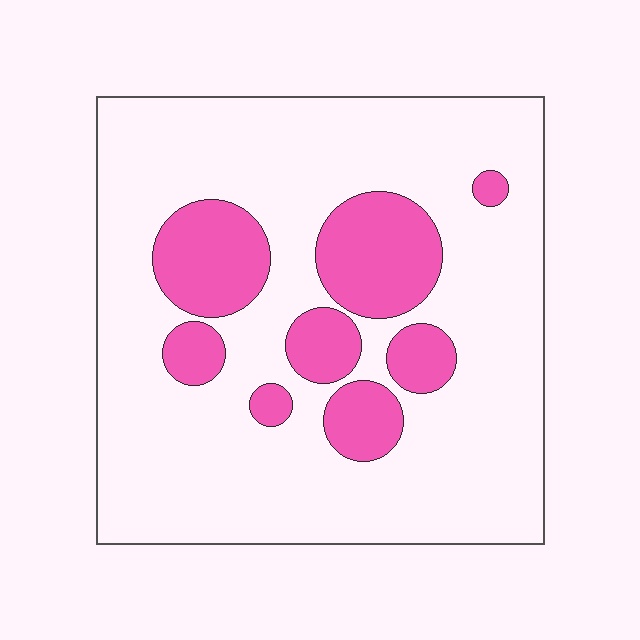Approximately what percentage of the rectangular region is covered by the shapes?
Approximately 20%.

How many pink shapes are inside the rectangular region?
8.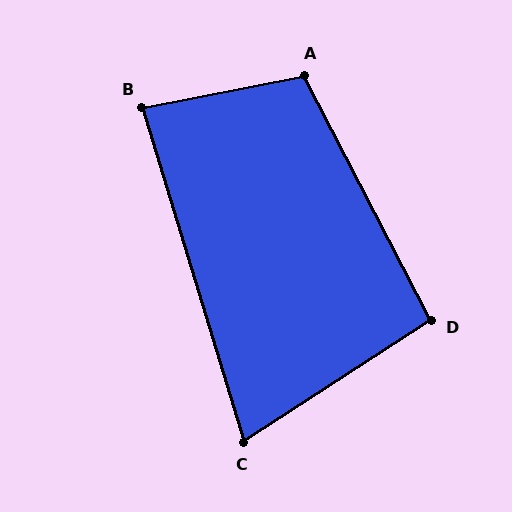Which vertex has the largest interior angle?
A, at approximately 106 degrees.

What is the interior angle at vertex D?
Approximately 96 degrees (obtuse).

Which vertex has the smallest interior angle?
C, at approximately 74 degrees.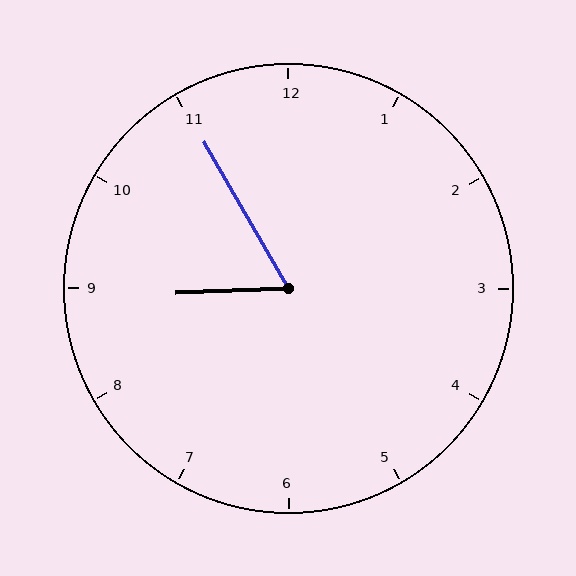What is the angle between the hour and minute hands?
Approximately 62 degrees.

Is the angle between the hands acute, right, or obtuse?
It is acute.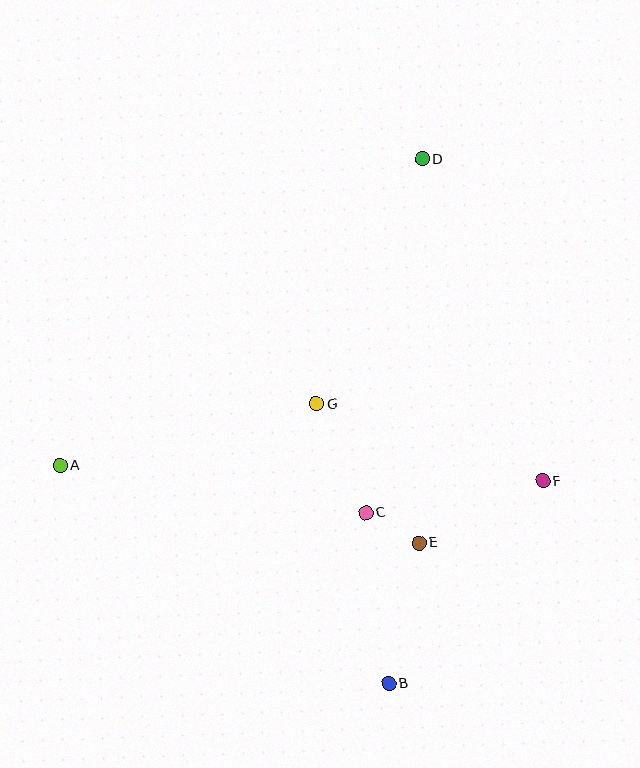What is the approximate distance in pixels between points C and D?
The distance between C and D is approximately 359 pixels.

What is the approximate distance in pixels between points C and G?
The distance between C and G is approximately 120 pixels.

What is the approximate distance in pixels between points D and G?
The distance between D and G is approximately 267 pixels.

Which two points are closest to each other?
Points C and E are closest to each other.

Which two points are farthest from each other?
Points B and D are farthest from each other.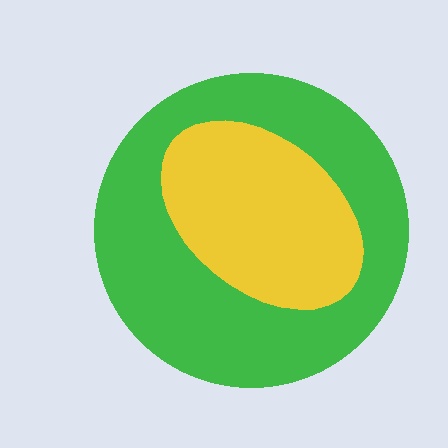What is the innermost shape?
The yellow ellipse.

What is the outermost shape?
The green circle.